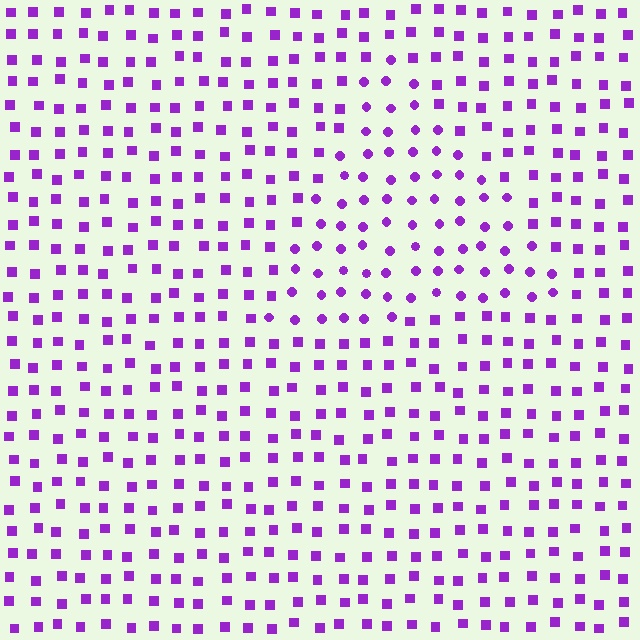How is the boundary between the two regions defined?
The boundary is defined by a change in element shape: circles inside vs. squares outside. All elements share the same color and spacing.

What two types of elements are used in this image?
The image uses circles inside the triangle region and squares outside it.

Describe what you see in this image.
The image is filled with small purple elements arranged in a uniform grid. A triangle-shaped region contains circles, while the surrounding area contains squares. The boundary is defined purely by the change in element shape.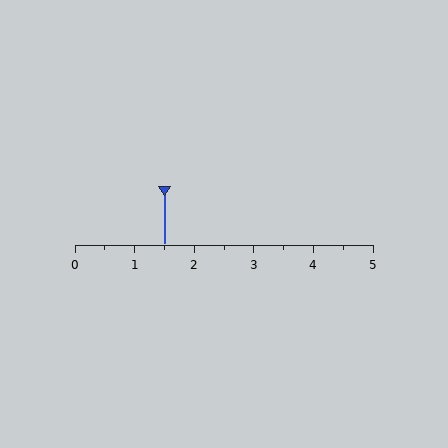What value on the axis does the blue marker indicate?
The marker indicates approximately 1.5.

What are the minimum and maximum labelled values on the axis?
The axis runs from 0 to 5.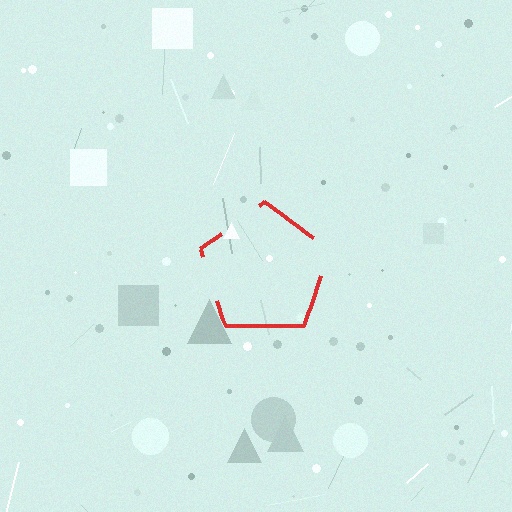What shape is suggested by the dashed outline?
The dashed outline suggests a pentagon.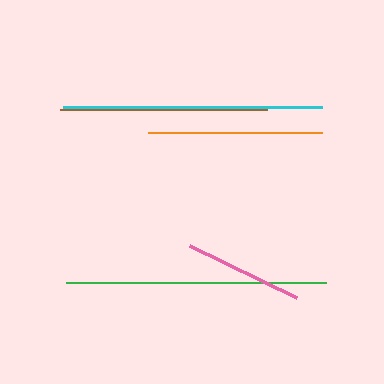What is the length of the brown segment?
The brown segment is approximately 206 pixels long.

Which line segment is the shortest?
The pink line is the shortest at approximately 119 pixels.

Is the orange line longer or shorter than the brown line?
The brown line is longer than the orange line.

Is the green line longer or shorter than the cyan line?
The green line is longer than the cyan line.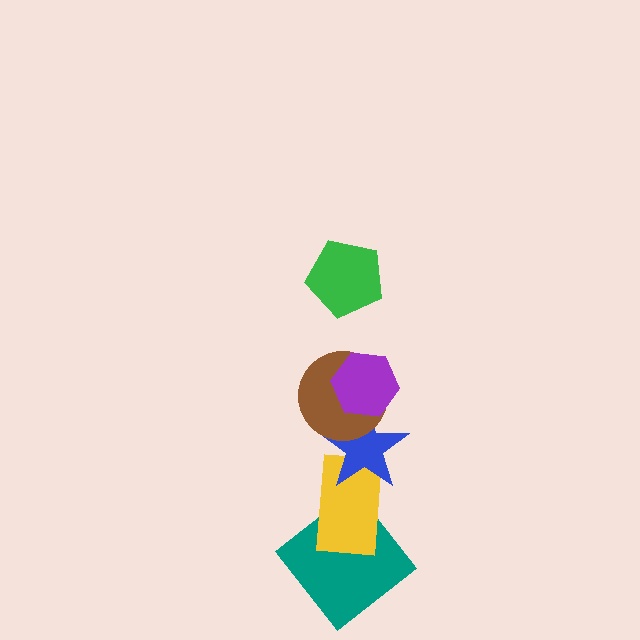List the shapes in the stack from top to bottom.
From top to bottom: the green pentagon, the purple hexagon, the brown circle, the blue star, the yellow rectangle, the teal diamond.